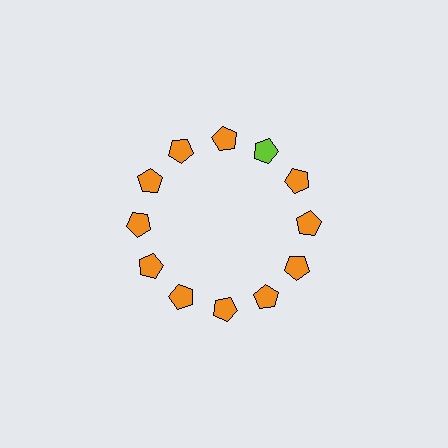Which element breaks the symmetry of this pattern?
The lime pentagon at roughly the 1 o'clock position breaks the symmetry. All other shapes are orange pentagons.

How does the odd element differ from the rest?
It has a different color: lime instead of orange.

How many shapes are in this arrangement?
There are 12 shapes arranged in a ring pattern.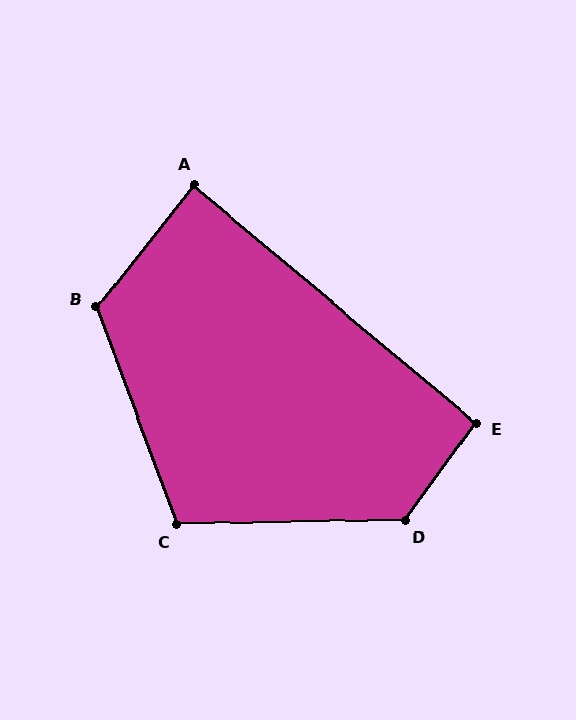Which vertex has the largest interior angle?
D, at approximately 127 degrees.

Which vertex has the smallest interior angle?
A, at approximately 89 degrees.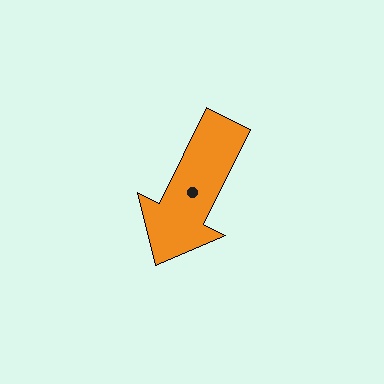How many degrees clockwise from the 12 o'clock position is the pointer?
Approximately 206 degrees.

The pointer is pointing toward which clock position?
Roughly 7 o'clock.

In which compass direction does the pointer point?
Southwest.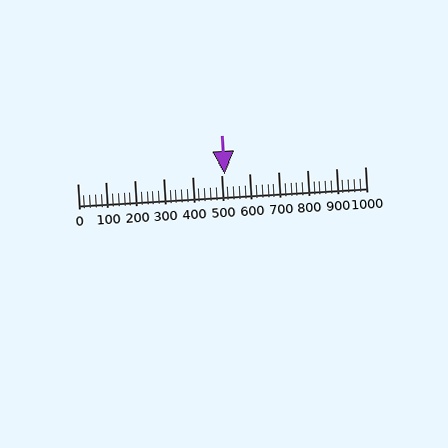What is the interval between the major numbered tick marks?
The major tick marks are spaced 100 units apart.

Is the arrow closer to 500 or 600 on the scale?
The arrow is closer to 500.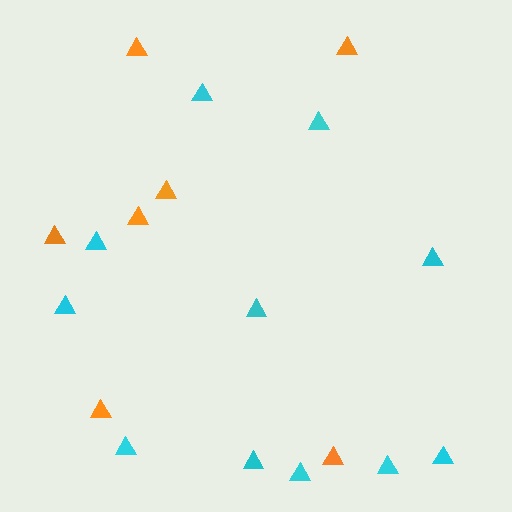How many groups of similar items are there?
There are 2 groups: one group of orange triangles (7) and one group of cyan triangles (11).